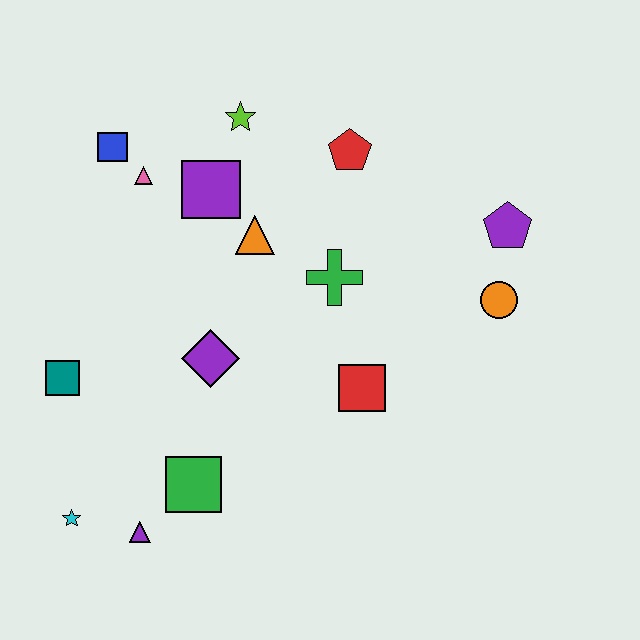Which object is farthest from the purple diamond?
The purple pentagon is farthest from the purple diamond.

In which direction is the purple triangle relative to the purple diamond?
The purple triangle is below the purple diamond.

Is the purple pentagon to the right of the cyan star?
Yes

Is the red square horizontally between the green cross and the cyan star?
No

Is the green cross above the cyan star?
Yes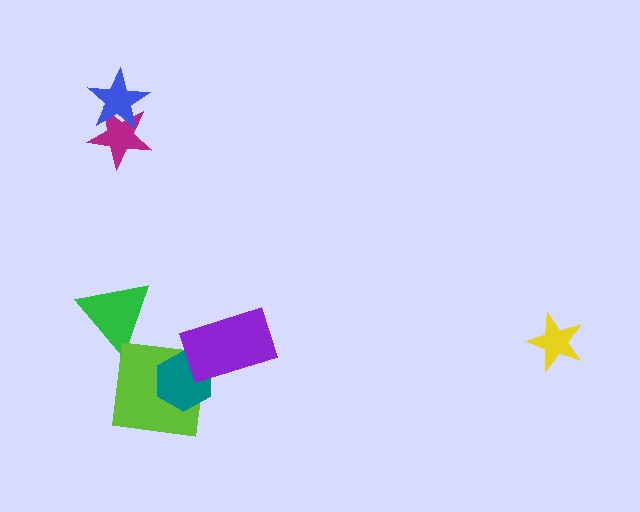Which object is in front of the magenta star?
The blue star is in front of the magenta star.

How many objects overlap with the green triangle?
0 objects overlap with the green triangle.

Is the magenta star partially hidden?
Yes, it is partially covered by another shape.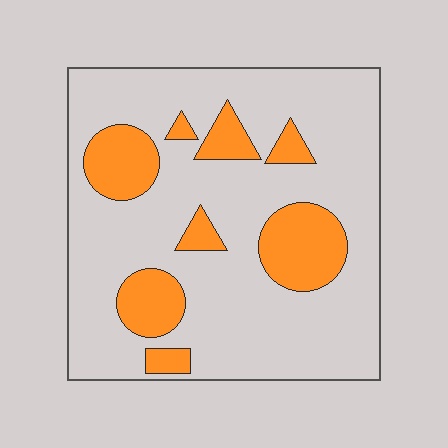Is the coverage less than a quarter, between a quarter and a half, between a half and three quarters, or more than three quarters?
Less than a quarter.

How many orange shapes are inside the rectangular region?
8.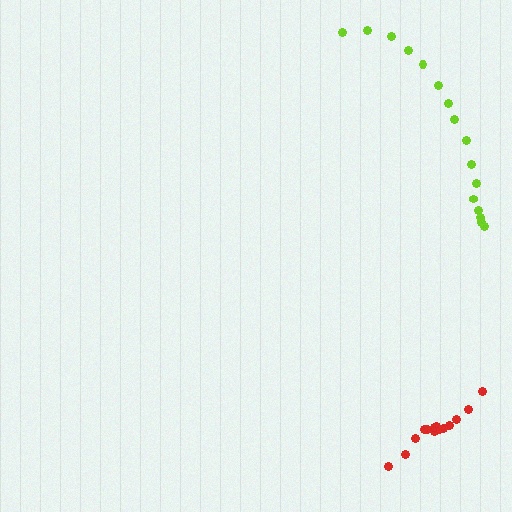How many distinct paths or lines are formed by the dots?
There are 2 distinct paths.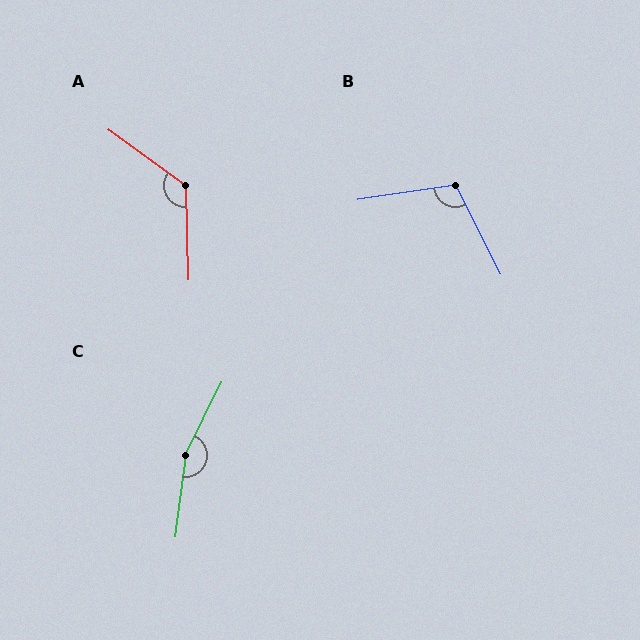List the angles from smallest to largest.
B (108°), A (127°), C (160°).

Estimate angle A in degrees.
Approximately 127 degrees.